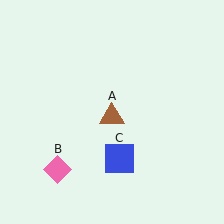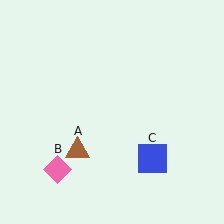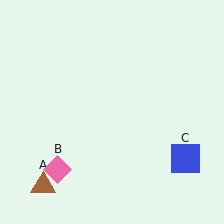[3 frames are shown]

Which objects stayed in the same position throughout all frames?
Pink diamond (object B) remained stationary.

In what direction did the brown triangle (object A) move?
The brown triangle (object A) moved down and to the left.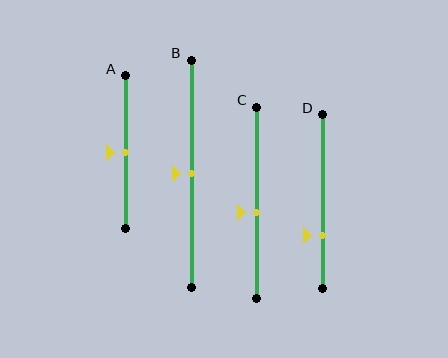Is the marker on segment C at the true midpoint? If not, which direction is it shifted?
No, the marker on segment C is shifted downward by about 5% of the segment length.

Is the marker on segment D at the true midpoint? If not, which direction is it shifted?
No, the marker on segment D is shifted downward by about 19% of the segment length.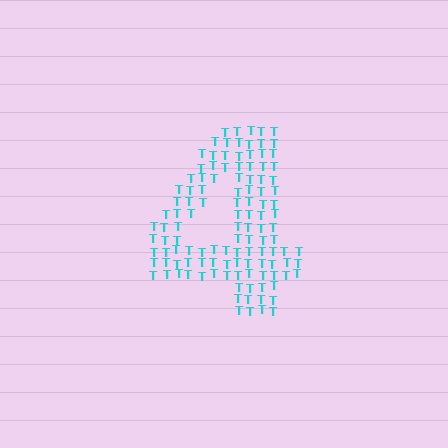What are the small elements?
The small elements are letter T's.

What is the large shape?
The large shape is the digit 4.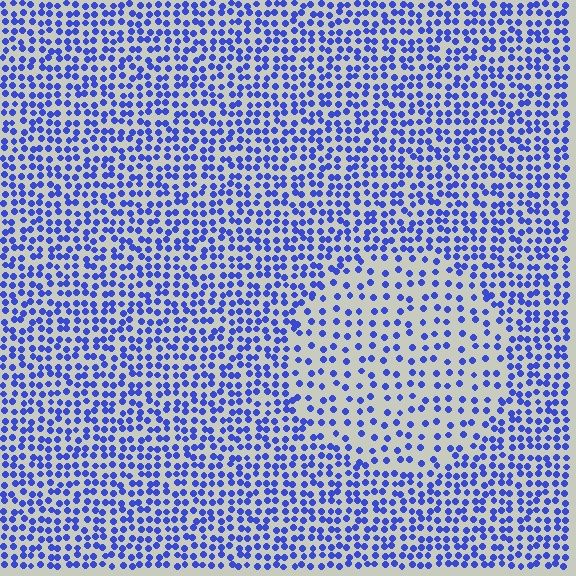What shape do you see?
I see a circle.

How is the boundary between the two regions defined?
The boundary is defined by a change in element density (approximately 2.0x ratio). All elements are the same color, size, and shape.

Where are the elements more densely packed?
The elements are more densely packed outside the circle boundary.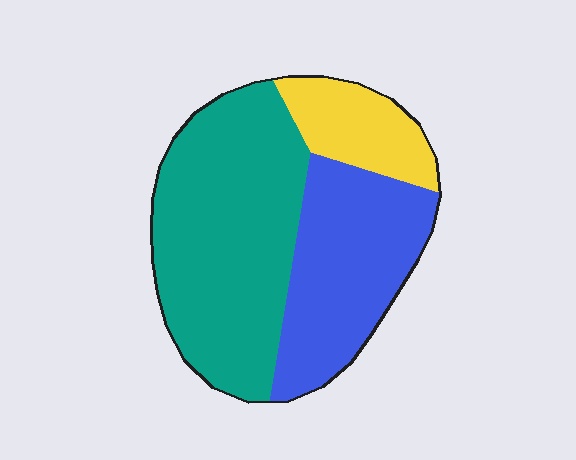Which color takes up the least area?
Yellow, at roughly 15%.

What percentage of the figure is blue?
Blue covers 33% of the figure.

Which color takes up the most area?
Teal, at roughly 50%.